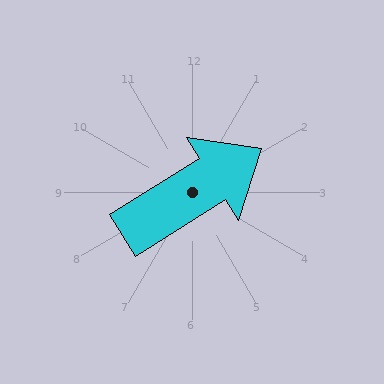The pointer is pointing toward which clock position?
Roughly 2 o'clock.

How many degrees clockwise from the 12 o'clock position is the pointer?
Approximately 58 degrees.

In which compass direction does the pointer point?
Northeast.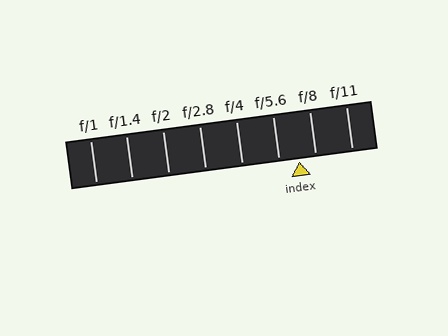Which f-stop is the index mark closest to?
The index mark is closest to f/8.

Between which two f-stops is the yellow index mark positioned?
The index mark is between f/5.6 and f/8.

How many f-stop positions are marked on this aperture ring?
There are 8 f-stop positions marked.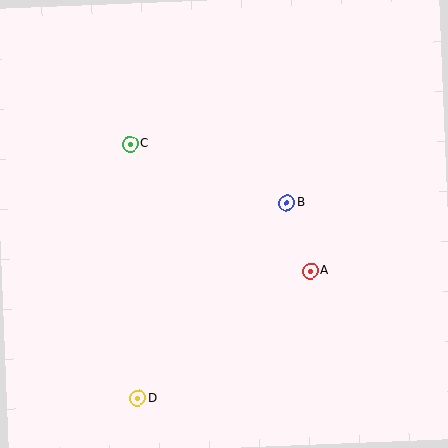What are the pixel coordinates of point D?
Point D is at (137, 399).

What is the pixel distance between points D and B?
The distance between D and B is 246 pixels.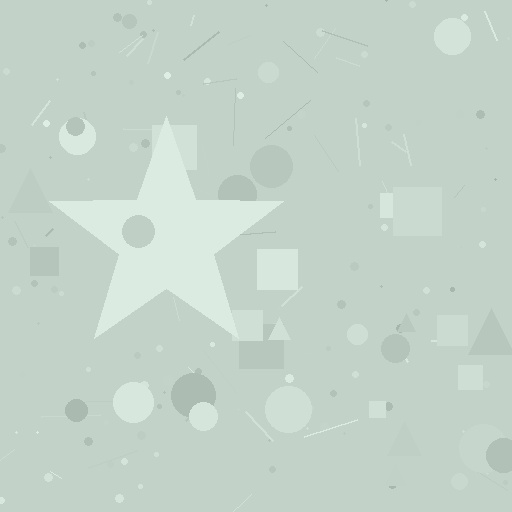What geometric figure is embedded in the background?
A star is embedded in the background.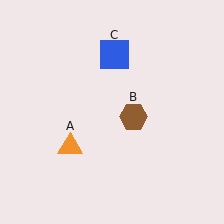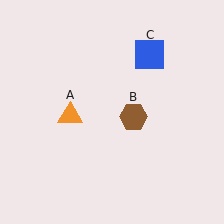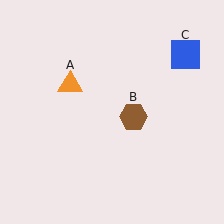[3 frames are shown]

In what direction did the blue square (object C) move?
The blue square (object C) moved right.